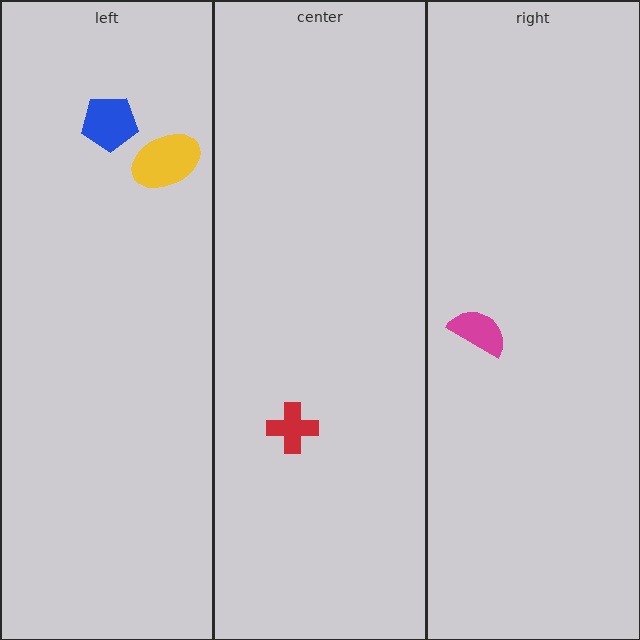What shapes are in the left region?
The blue pentagon, the yellow ellipse.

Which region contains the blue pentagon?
The left region.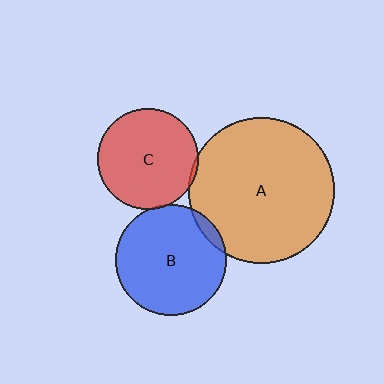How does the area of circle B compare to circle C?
Approximately 1.2 times.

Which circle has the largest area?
Circle A (orange).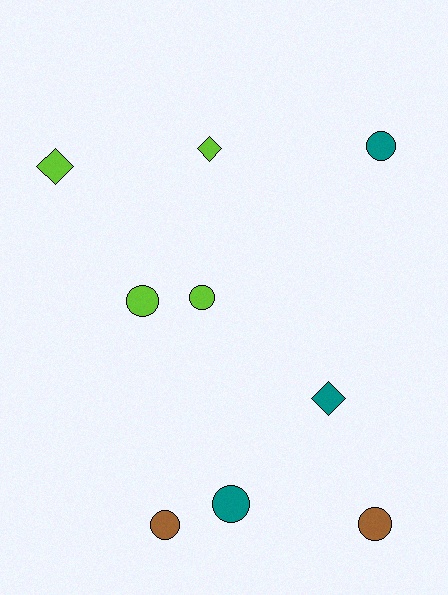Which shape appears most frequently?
Circle, with 6 objects.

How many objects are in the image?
There are 9 objects.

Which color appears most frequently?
Lime, with 4 objects.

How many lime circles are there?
There are 2 lime circles.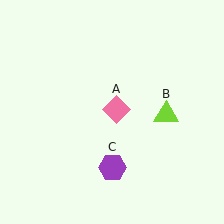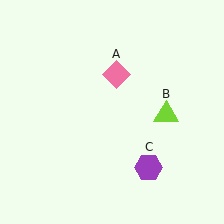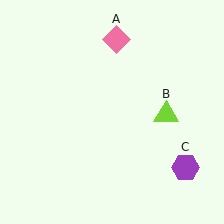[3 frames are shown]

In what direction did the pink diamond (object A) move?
The pink diamond (object A) moved up.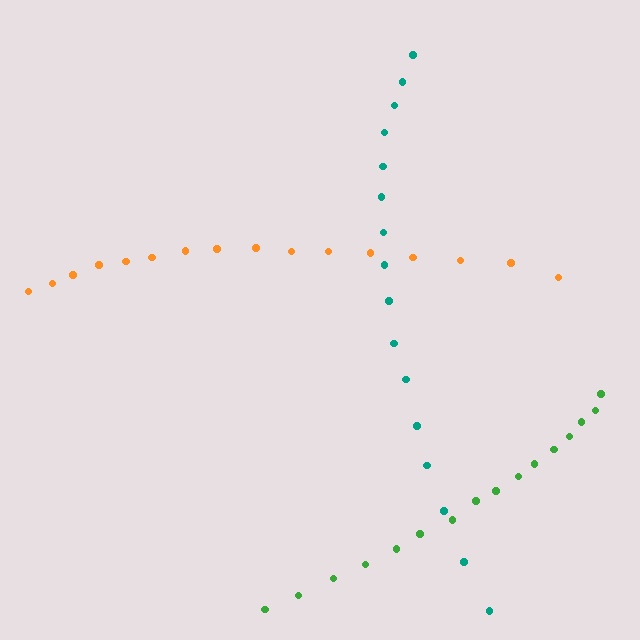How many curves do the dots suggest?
There are 3 distinct paths.